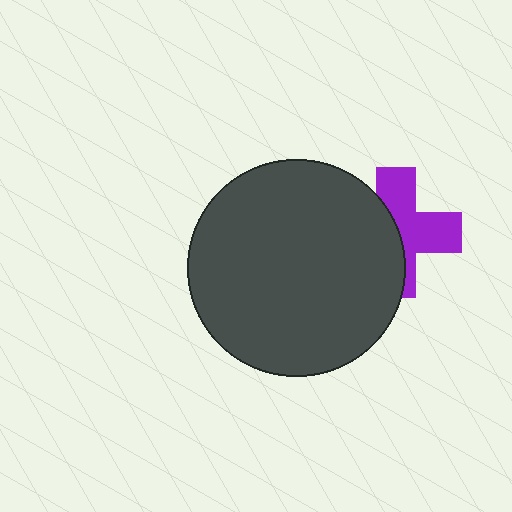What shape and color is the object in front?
The object in front is a dark gray circle.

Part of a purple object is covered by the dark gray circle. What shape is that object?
It is a cross.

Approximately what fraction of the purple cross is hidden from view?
Roughly 48% of the purple cross is hidden behind the dark gray circle.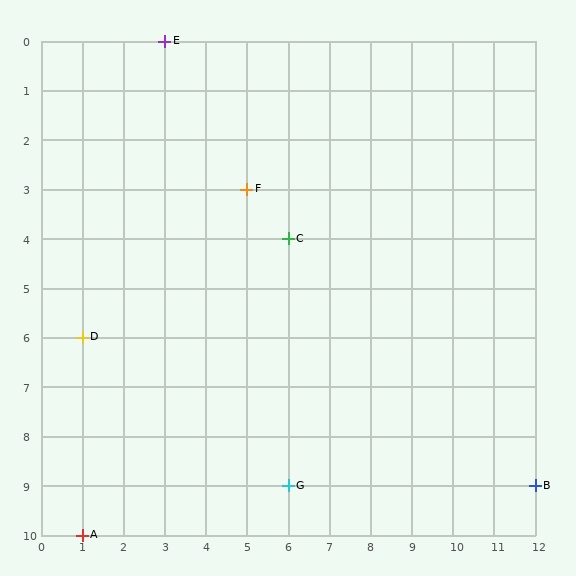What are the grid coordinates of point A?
Point A is at grid coordinates (1, 10).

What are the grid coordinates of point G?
Point G is at grid coordinates (6, 9).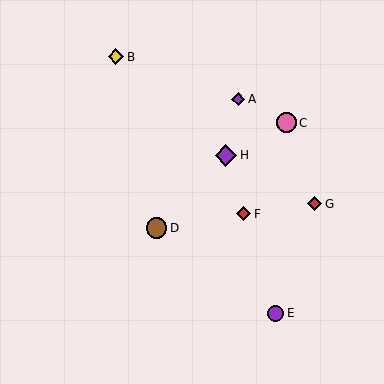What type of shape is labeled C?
Shape C is a pink circle.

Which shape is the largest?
The purple diamond (labeled H) is the largest.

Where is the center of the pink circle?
The center of the pink circle is at (286, 123).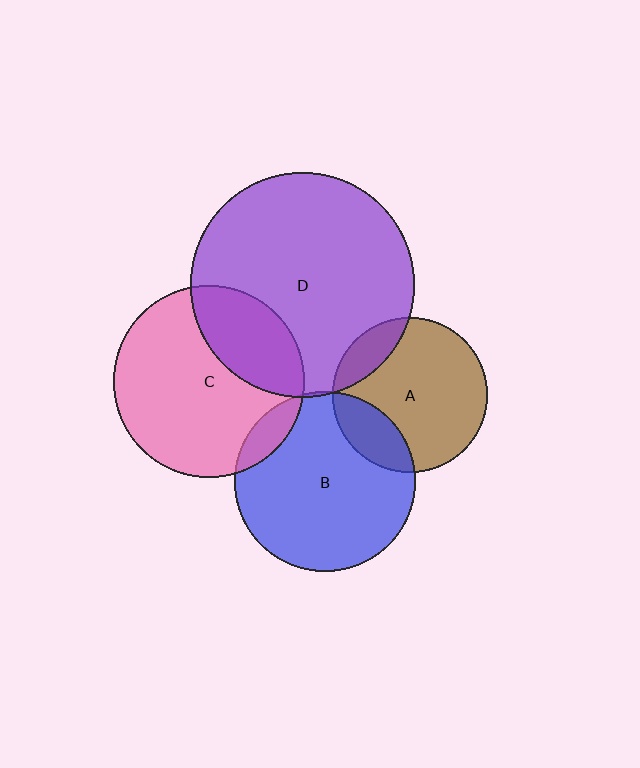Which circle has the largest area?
Circle D (purple).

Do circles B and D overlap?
Yes.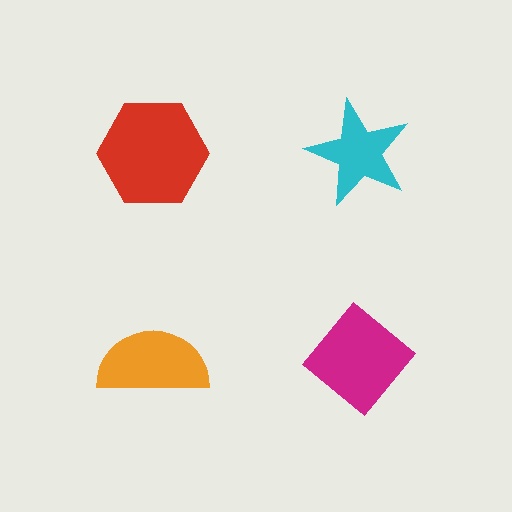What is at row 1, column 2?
A cyan star.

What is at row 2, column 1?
An orange semicircle.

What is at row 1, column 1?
A red hexagon.